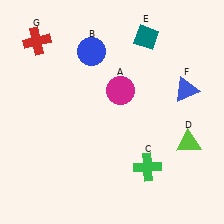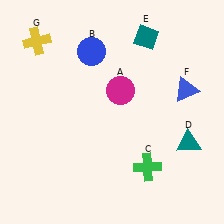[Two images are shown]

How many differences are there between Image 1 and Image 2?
There are 2 differences between the two images.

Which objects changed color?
D changed from lime to teal. G changed from red to yellow.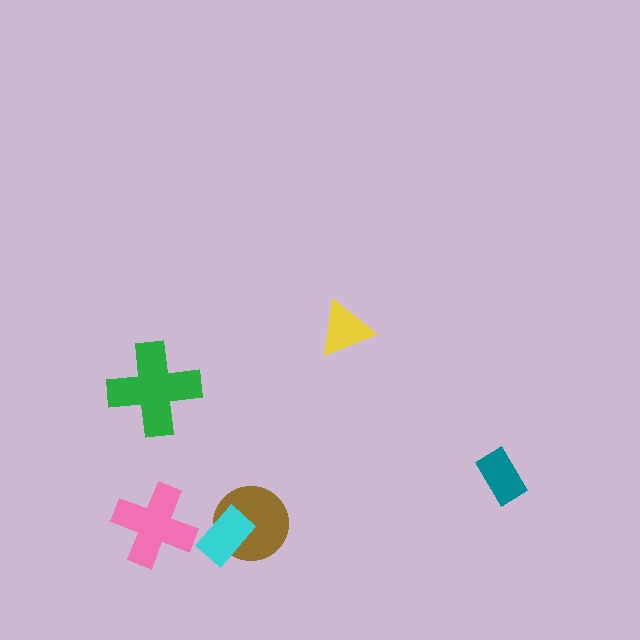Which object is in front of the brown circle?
The cyan rectangle is in front of the brown circle.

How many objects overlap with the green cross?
0 objects overlap with the green cross.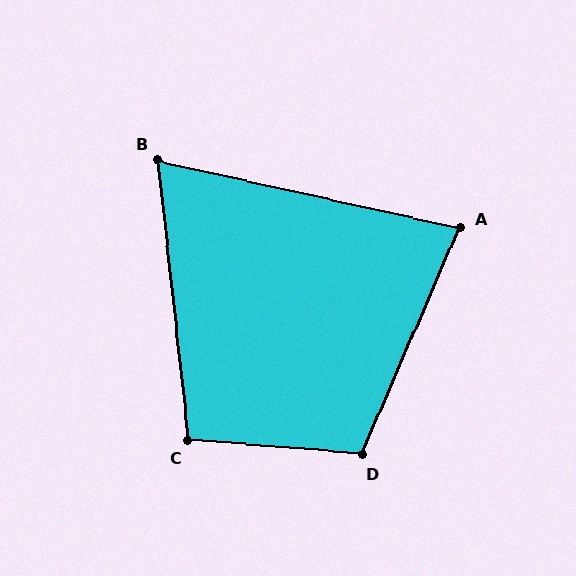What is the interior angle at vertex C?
Approximately 101 degrees (obtuse).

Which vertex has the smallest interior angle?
B, at approximately 71 degrees.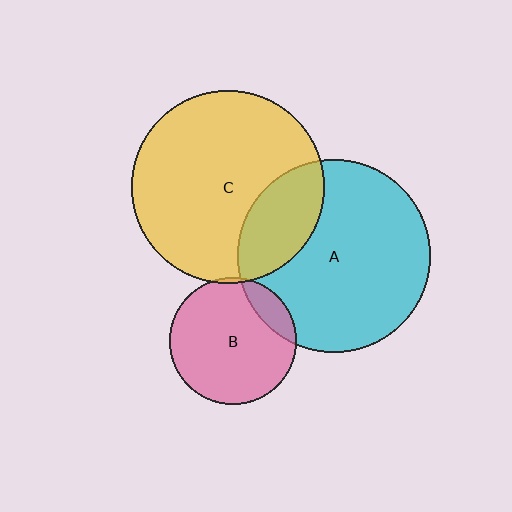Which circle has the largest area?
Circle A (cyan).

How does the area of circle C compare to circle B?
Approximately 2.3 times.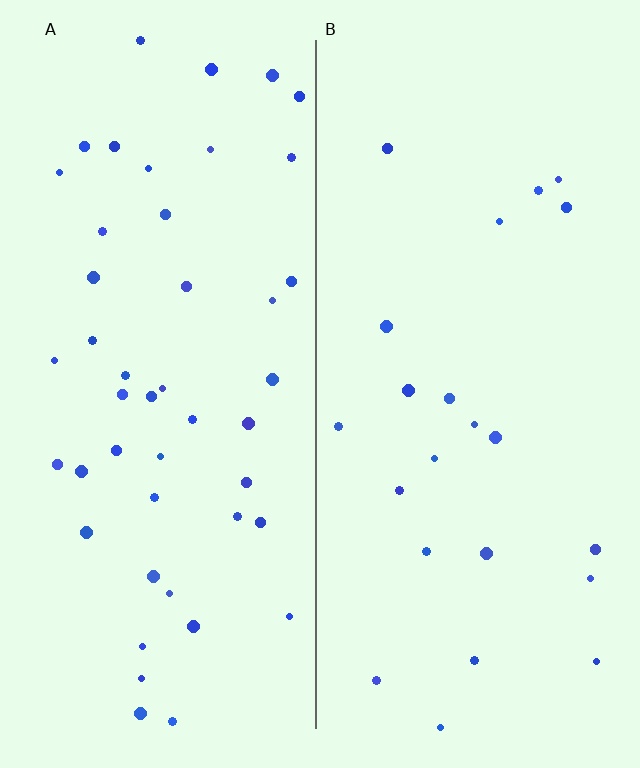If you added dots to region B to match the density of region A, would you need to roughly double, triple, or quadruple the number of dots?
Approximately double.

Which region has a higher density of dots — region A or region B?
A (the left).